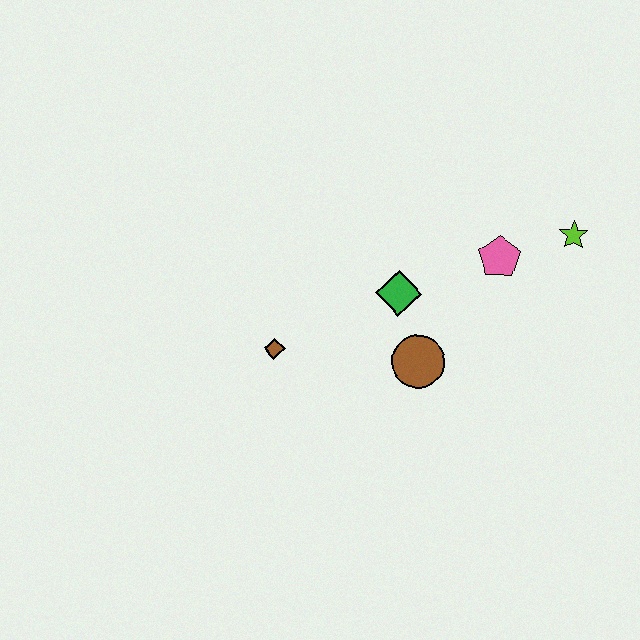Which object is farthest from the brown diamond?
The lime star is farthest from the brown diamond.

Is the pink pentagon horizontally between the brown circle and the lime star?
Yes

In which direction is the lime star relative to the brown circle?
The lime star is to the right of the brown circle.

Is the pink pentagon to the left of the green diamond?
No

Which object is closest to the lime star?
The pink pentagon is closest to the lime star.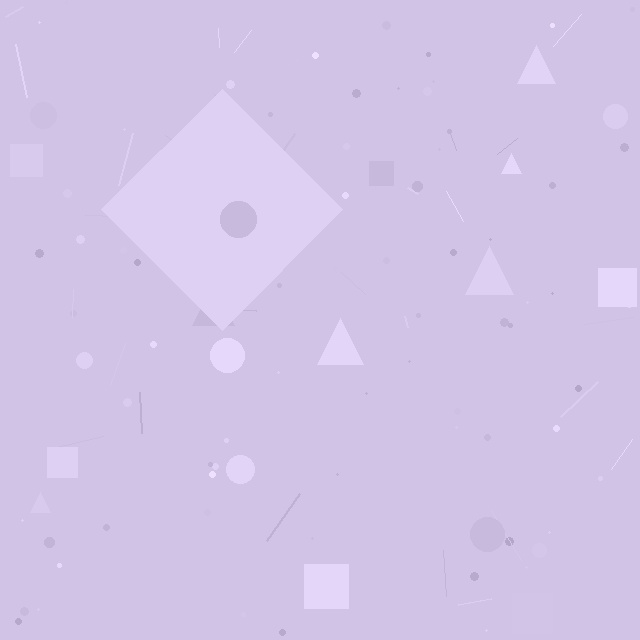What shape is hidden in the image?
A diamond is hidden in the image.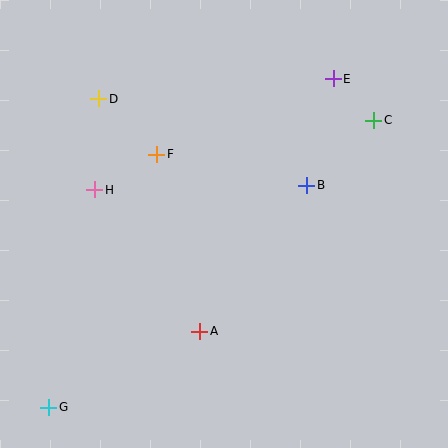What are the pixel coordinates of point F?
Point F is at (157, 154).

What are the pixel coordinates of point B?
Point B is at (307, 185).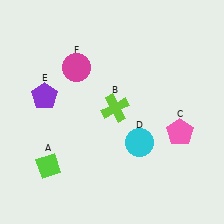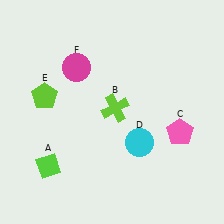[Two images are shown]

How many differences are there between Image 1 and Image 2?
There is 1 difference between the two images.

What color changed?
The pentagon (E) changed from purple in Image 1 to lime in Image 2.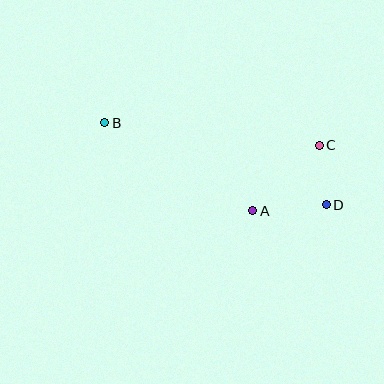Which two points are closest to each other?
Points C and D are closest to each other.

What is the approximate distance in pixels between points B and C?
The distance between B and C is approximately 216 pixels.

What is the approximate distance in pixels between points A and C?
The distance between A and C is approximately 93 pixels.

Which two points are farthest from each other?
Points B and D are farthest from each other.